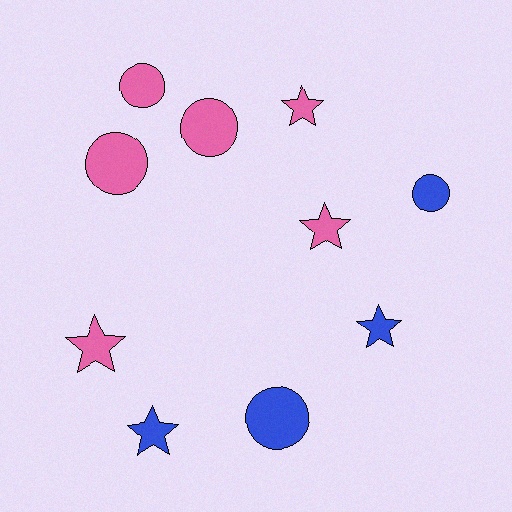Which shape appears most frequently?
Star, with 5 objects.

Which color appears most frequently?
Pink, with 6 objects.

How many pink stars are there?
There are 3 pink stars.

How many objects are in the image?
There are 10 objects.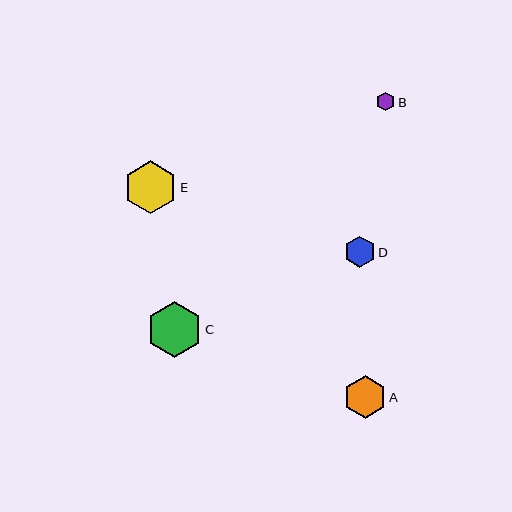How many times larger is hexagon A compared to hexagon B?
Hexagon A is approximately 2.3 times the size of hexagon B.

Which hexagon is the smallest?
Hexagon B is the smallest with a size of approximately 18 pixels.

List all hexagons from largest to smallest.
From largest to smallest: C, E, A, D, B.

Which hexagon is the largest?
Hexagon C is the largest with a size of approximately 56 pixels.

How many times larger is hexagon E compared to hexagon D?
Hexagon E is approximately 1.7 times the size of hexagon D.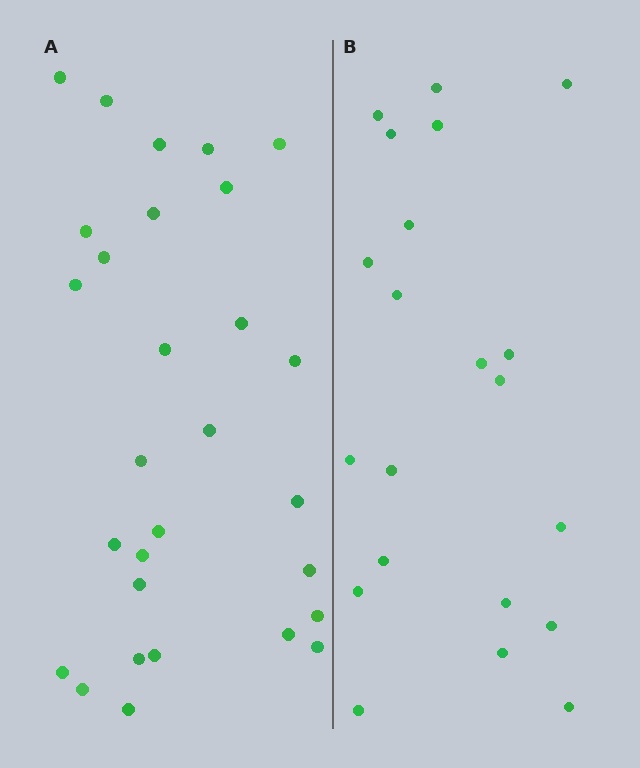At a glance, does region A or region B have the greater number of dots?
Region A (the left region) has more dots.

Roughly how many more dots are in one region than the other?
Region A has roughly 8 or so more dots than region B.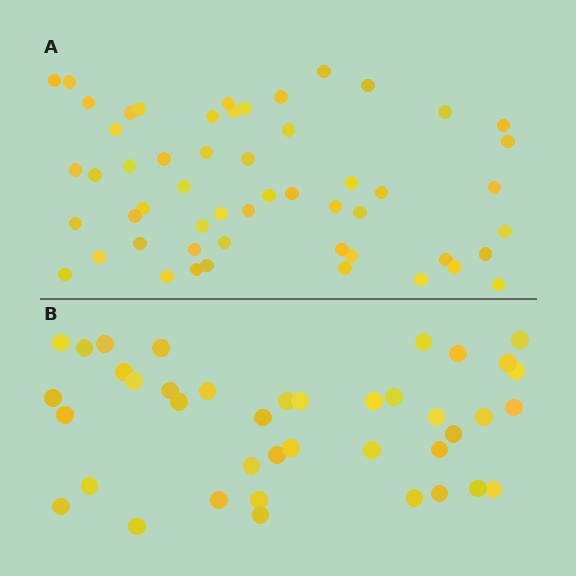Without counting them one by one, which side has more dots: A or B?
Region A (the top region) has more dots.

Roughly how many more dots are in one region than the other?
Region A has approximately 15 more dots than region B.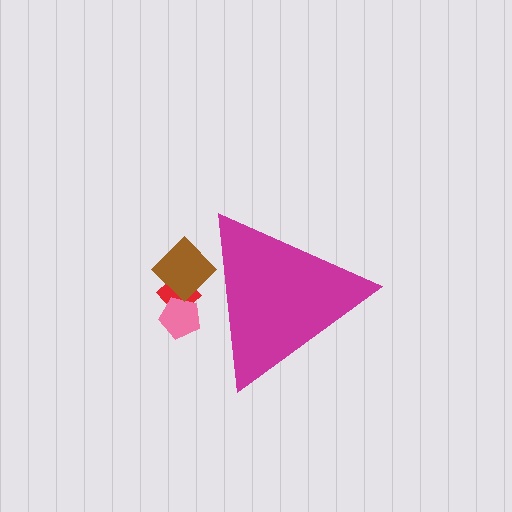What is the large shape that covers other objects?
A magenta triangle.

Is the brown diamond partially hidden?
Yes, the brown diamond is partially hidden behind the magenta triangle.